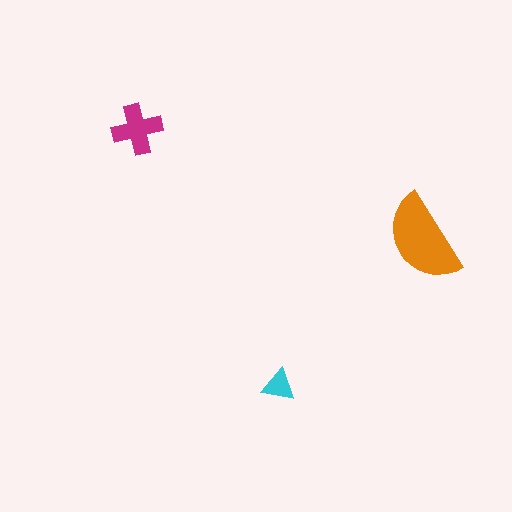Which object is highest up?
The magenta cross is topmost.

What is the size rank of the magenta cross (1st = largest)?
2nd.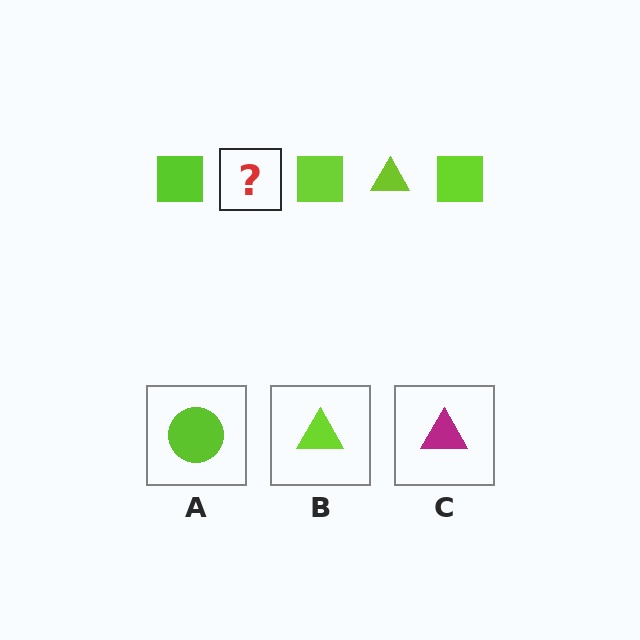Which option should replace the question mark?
Option B.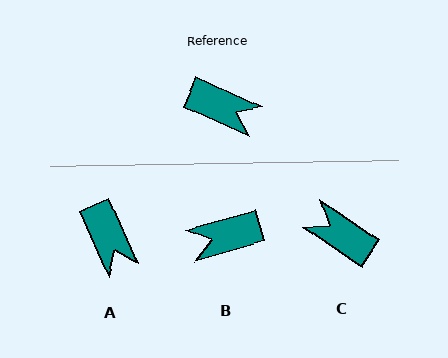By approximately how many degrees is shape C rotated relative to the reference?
Approximately 170 degrees counter-clockwise.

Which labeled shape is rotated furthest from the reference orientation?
C, about 170 degrees away.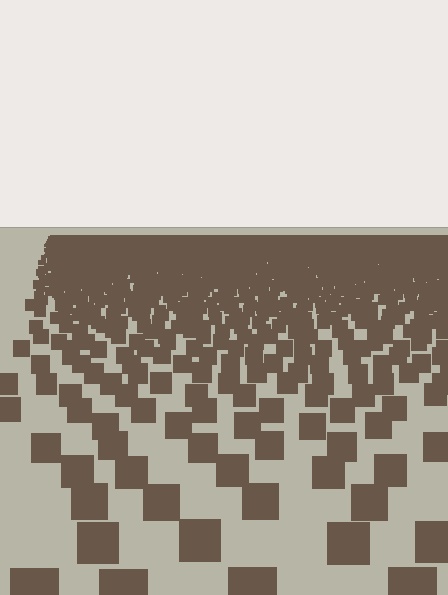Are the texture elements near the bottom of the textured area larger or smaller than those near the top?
Larger. Near the bottom, elements are closer to the viewer and appear at a bigger on-screen size.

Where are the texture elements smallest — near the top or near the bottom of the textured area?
Near the top.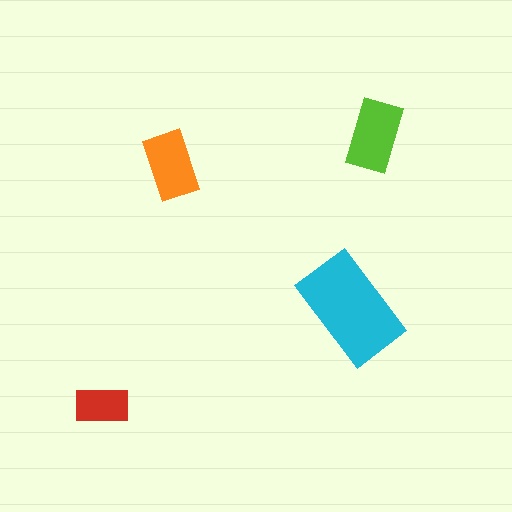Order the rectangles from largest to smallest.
the cyan one, the lime one, the orange one, the red one.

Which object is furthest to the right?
The lime rectangle is rightmost.